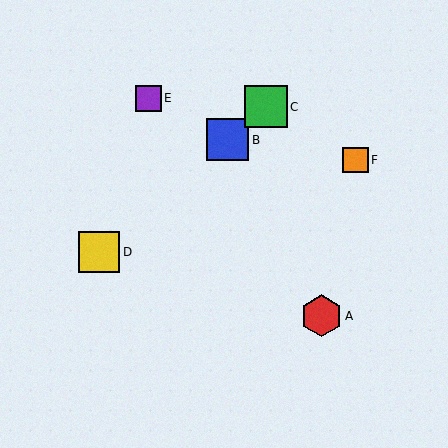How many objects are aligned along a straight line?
3 objects (B, C, D) are aligned along a straight line.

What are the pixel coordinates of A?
Object A is at (321, 316).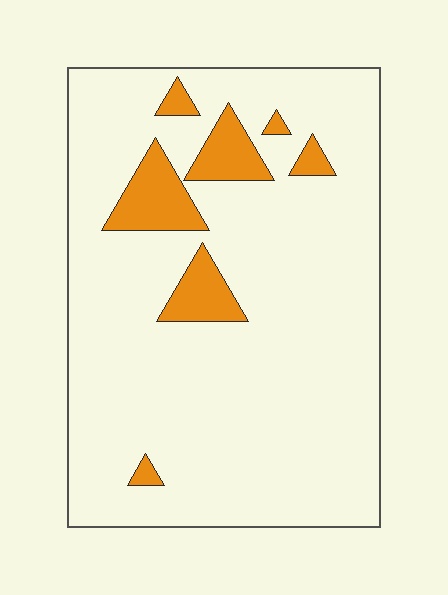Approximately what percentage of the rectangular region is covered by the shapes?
Approximately 10%.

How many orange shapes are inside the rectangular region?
7.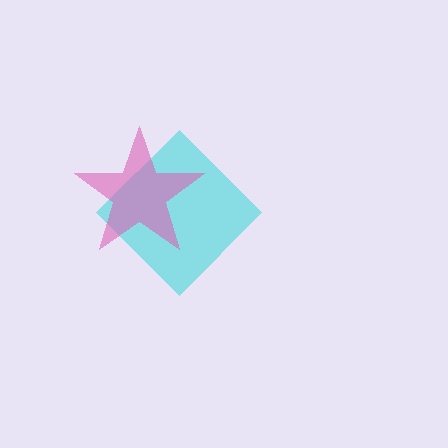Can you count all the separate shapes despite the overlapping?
Yes, there are 2 separate shapes.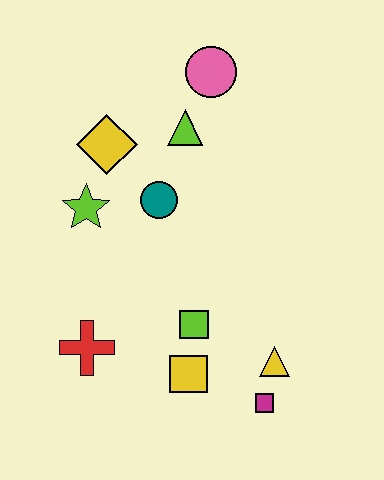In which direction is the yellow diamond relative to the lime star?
The yellow diamond is above the lime star.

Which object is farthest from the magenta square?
The pink circle is farthest from the magenta square.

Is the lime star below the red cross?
No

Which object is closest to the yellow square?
The lime square is closest to the yellow square.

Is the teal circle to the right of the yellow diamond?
Yes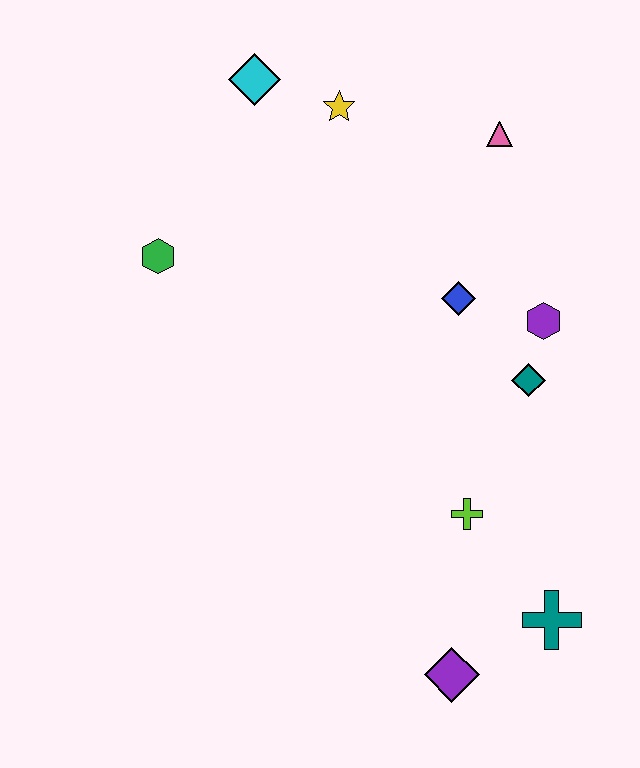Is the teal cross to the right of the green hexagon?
Yes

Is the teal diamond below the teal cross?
No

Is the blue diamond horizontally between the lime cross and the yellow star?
Yes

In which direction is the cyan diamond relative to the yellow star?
The cyan diamond is to the left of the yellow star.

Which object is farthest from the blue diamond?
The purple diamond is farthest from the blue diamond.